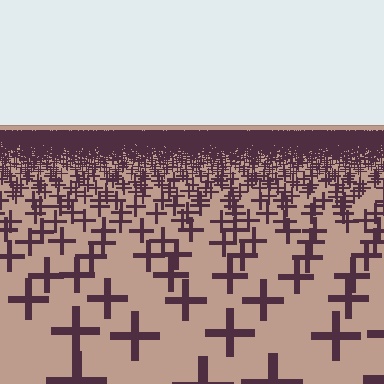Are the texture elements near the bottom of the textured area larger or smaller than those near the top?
Larger. Near the bottom, elements are closer to the viewer and appear at a bigger on-screen size.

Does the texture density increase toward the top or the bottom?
Density increases toward the top.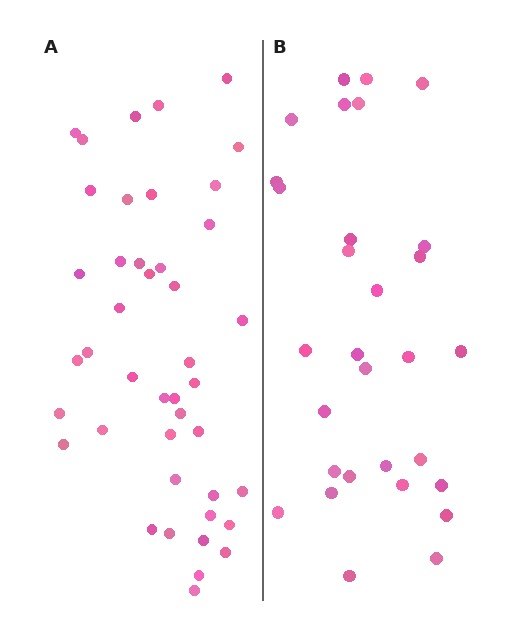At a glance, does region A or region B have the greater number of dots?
Region A (the left region) has more dots.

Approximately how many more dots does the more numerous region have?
Region A has approximately 15 more dots than region B.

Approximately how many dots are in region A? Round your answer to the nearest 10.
About 40 dots. (The exact count is 43, which rounds to 40.)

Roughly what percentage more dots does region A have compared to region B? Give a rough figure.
About 45% more.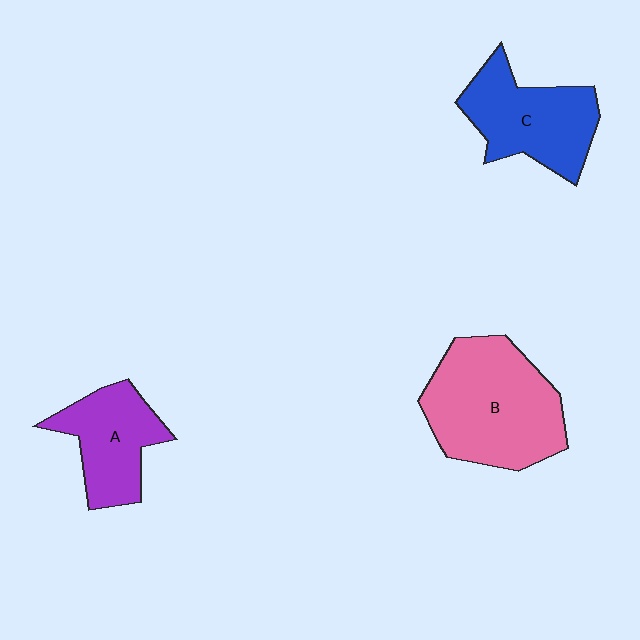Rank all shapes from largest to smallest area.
From largest to smallest: B (pink), C (blue), A (purple).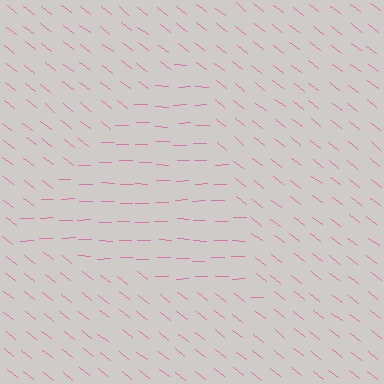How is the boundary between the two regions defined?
The boundary is defined purely by a change in line orientation (approximately 38 degrees difference). All lines are the same color and thickness.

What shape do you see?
I see a triangle.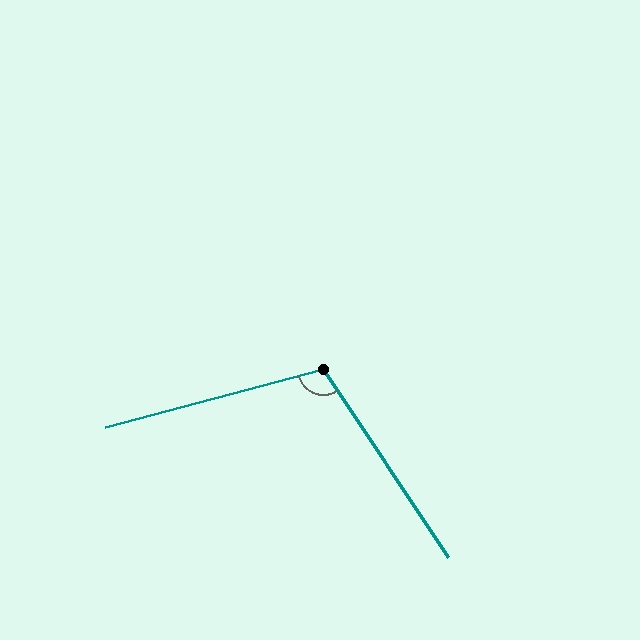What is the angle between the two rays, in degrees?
Approximately 109 degrees.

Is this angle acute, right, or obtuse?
It is obtuse.